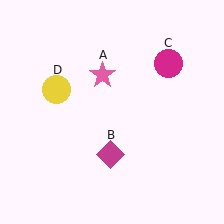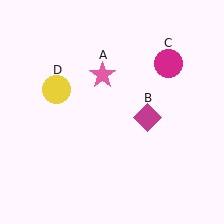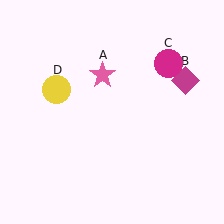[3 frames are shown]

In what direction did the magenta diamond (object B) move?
The magenta diamond (object B) moved up and to the right.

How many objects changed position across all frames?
1 object changed position: magenta diamond (object B).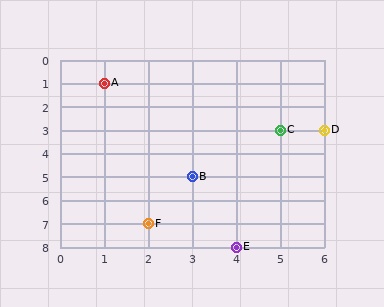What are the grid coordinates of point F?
Point F is at grid coordinates (2, 7).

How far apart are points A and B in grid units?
Points A and B are 2 columns and 4 rows apart (about 4.5 grid units diagonally).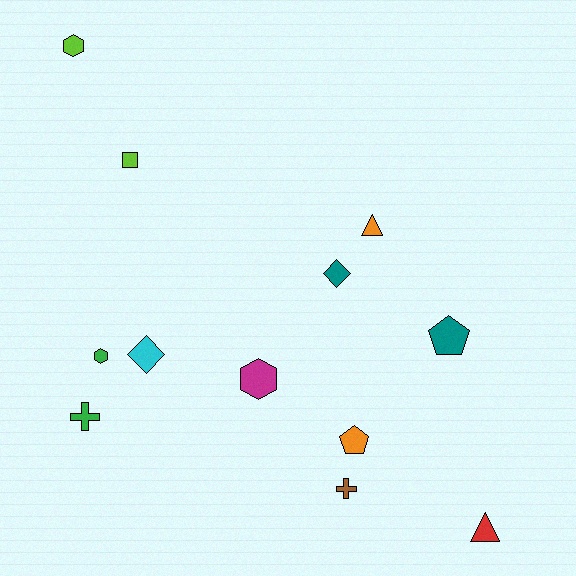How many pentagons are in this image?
There are 2 pentagons.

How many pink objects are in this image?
There are no pink objects.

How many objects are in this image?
There are 12 objects.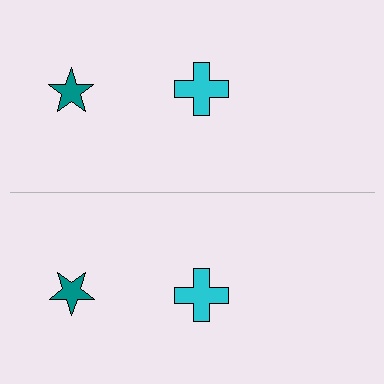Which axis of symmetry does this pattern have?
The pattern has a horizontal axis of symmetry running through the center of the image.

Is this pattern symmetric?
Yes, this pattern has bilateral (reflection) symmetry.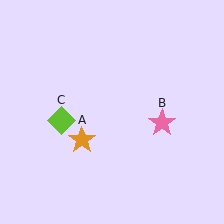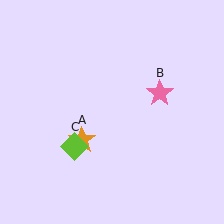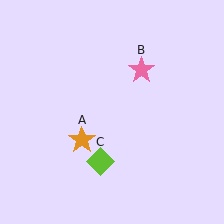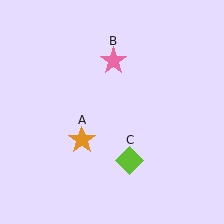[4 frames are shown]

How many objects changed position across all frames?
2 objects changed position: pink star (object B), lime diamond (object C).